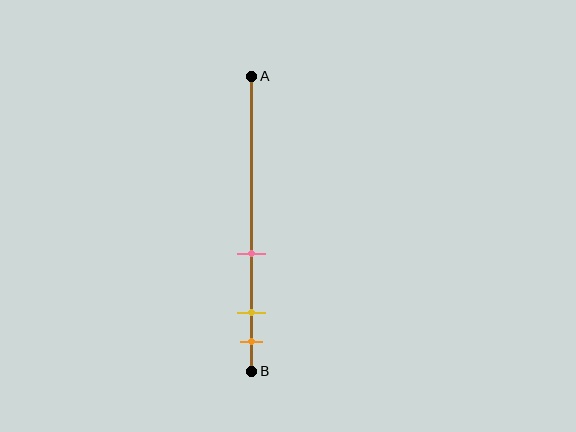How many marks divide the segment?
There are 3 marks dividing the segment.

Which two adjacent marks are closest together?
The yellow and orange marks are the closest adjacent pair.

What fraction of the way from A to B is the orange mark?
The orange mark is approximately 90% (0.9) of the way from A to B.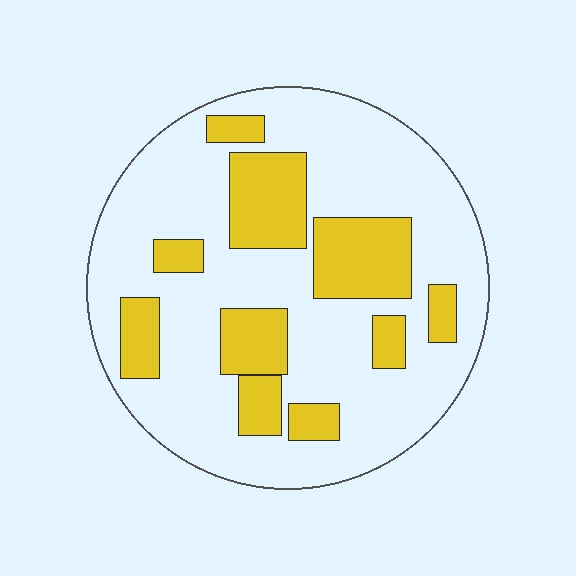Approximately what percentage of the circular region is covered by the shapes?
Approximately 25%.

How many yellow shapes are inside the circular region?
10.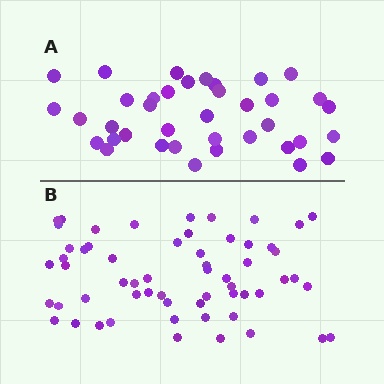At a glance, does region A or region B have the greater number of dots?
Region B (the bottom region) has more dots.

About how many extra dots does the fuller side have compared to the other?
Region B has approximately 20 more dots than region A.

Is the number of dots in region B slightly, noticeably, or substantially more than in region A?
Region B has substantially more. The ratio is roughly 1.6 to 1.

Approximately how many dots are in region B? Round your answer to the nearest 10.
About 60 dots. (The exact count is 59, which rounds to 60.)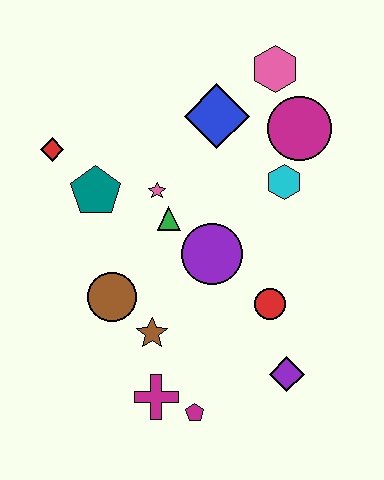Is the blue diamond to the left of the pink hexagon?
Yes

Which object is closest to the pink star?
The green triangle is closest to the pink star.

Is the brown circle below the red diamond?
Yes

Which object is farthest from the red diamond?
The purple diamond is farthest from the red diamond.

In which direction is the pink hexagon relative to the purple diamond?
The pink hexagon is above the purple diamond.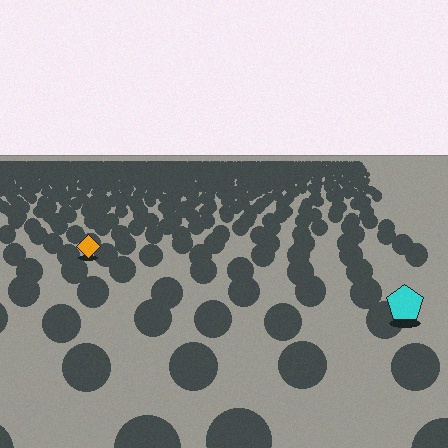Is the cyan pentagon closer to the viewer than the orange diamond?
Yes. The cyan pentagon is closer — you can tell from the texture gradient: the ground texture is coarser near it.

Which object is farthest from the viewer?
The orange diamond is farthest from the viewer. It appears smaller and the ground texture around it is denser.